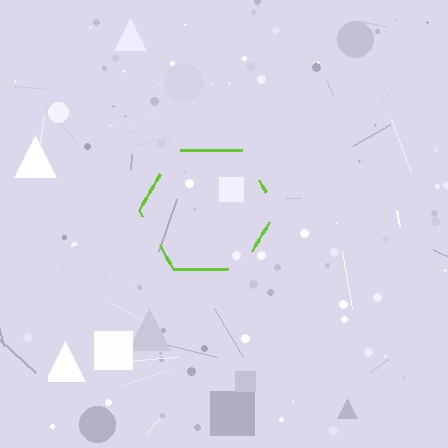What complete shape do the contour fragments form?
The contour fragments form a hexagon.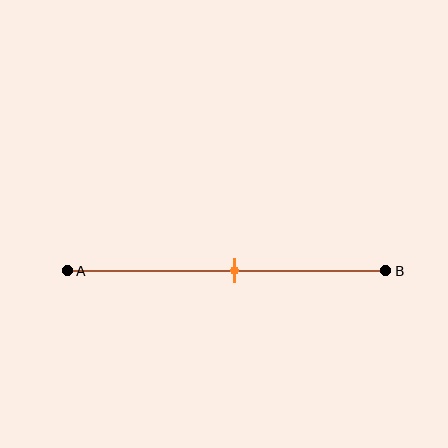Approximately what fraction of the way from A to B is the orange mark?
The orange mark is approximately 50% of the way from A to B.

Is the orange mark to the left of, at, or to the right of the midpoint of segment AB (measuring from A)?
The orange mark is approximately at the midpoint of segment AB.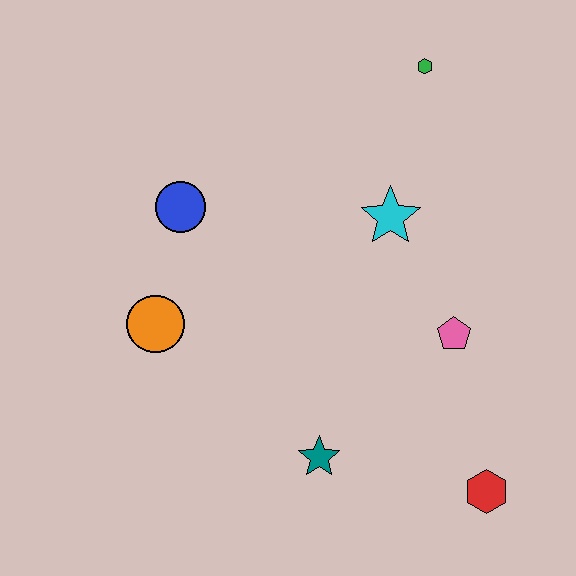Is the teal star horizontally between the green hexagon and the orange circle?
Yes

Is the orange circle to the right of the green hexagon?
No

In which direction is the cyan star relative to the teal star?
The cyan star is above the teal star.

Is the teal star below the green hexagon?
Yes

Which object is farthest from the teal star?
The green hexagon is farthest from the teal star.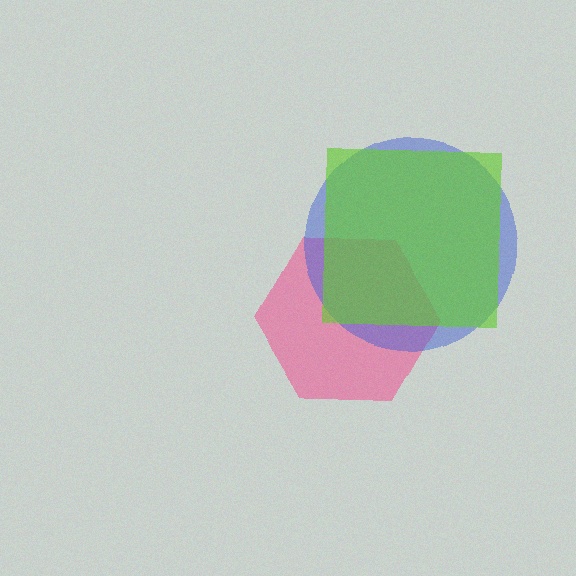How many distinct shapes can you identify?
There are 3 distinct shapes: a pink hexagon, a blue circle, a lime square.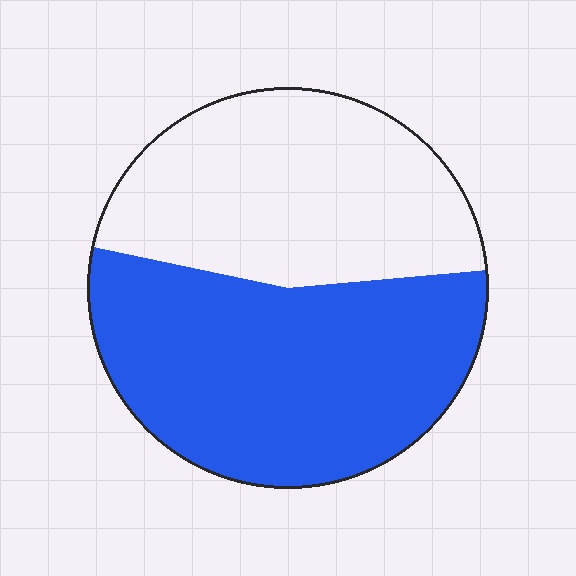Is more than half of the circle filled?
Yes.